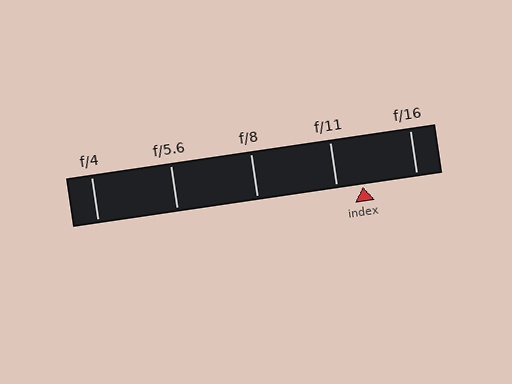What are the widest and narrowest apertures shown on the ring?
The widest aperture shown is f/4 and the narrowest is f/16.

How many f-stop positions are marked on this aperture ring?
There are 5 f-stop positions marked.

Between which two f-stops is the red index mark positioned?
The index mark is between f/11 and f/16.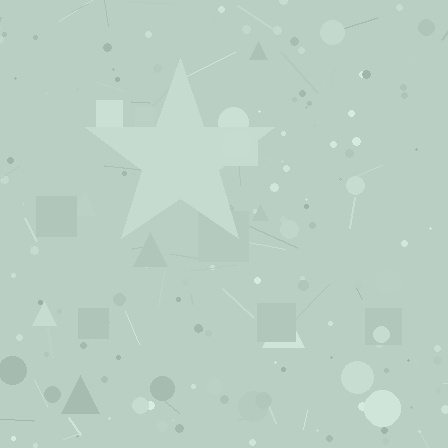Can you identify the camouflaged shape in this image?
The camouflaged shape is a star.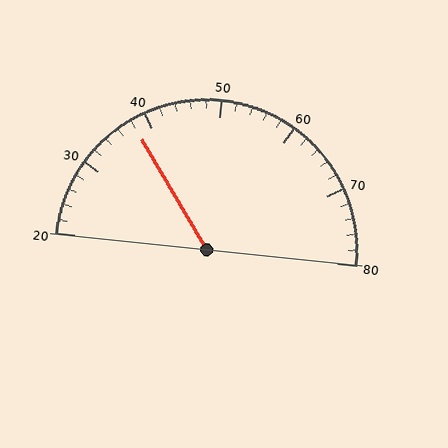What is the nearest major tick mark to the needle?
The nearest major tick mark is 40.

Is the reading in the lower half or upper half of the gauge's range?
The reading is in the lower half of the range (20 to 80).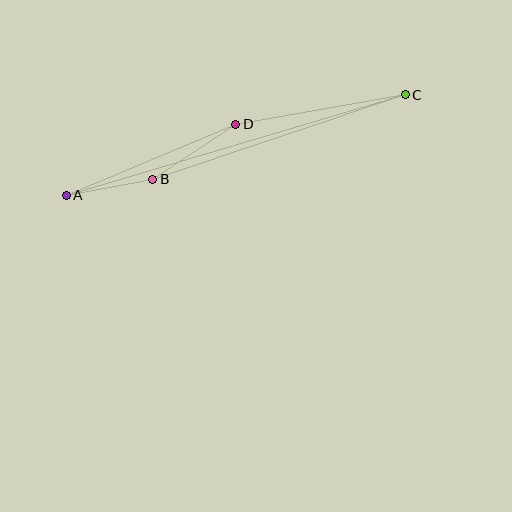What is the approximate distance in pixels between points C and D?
The distance between C and D is approximately 172 pixels.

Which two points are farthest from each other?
Points A and C are farthest from each other.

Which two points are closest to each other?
Points A and B are closest to each other.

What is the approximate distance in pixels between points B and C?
The distance between B and C is approximately 266 pixels.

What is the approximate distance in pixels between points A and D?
The distance between A and D is approximately 183 pixels.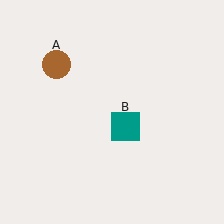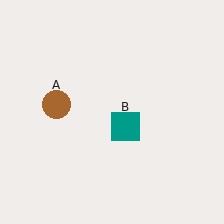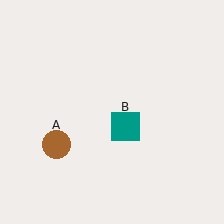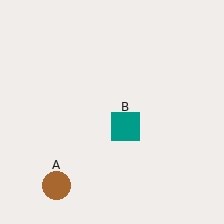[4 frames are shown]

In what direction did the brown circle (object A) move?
The brown circle (object A) moved down.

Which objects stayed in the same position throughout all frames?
Teal square (object B) remained stationary.